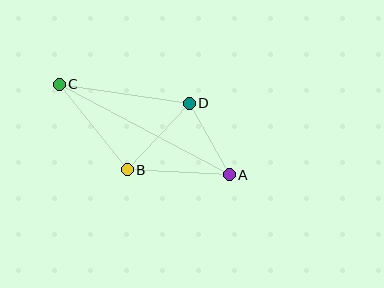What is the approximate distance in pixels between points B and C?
The distance between B and C is approximately 109 pixels.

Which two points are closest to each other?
Points A and D are closest to each other.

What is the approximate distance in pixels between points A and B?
The distance between A and B is approximately 102 pixels.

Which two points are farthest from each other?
Points A and C are farthest from each other.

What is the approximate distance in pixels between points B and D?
The distance between B and D is approximately 91 pixels.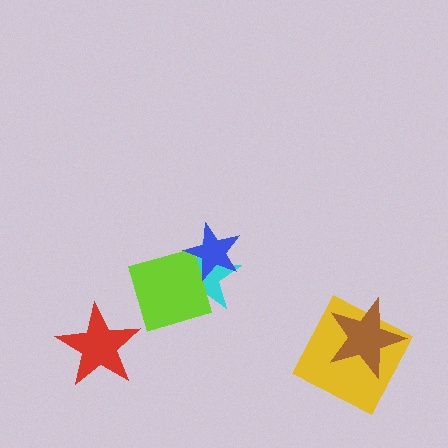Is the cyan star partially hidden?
Yes, it is partially covered by another shape.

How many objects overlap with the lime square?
2 objects overlap with the lime square.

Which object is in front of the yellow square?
The brown star is in front of the yellow square.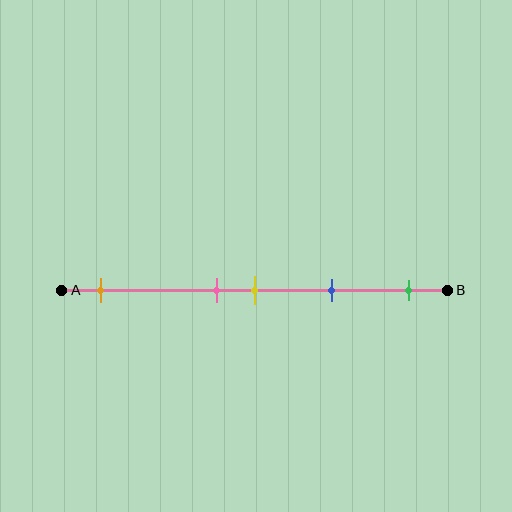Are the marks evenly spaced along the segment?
No, the marks are not evenly spaced.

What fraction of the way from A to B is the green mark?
The green mark is approximately 90% (0.9) of the way from A to B.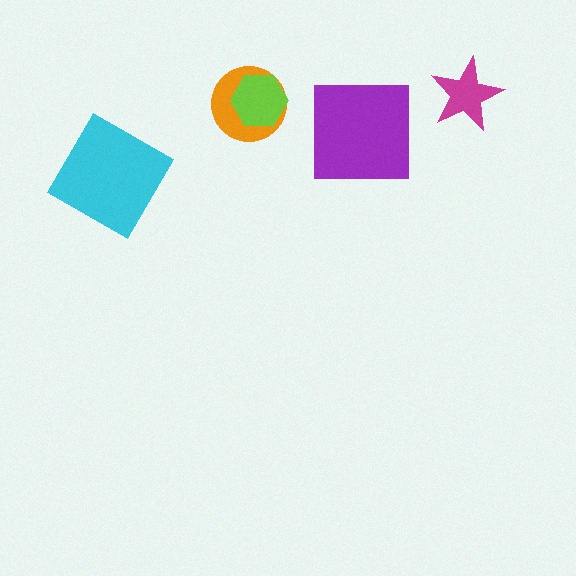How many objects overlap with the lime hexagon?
1 object overlaps with the lime hexagon.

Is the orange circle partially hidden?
Yes, it is partially covered by another shape.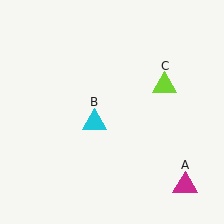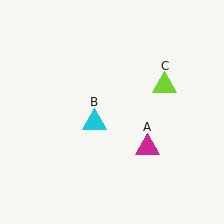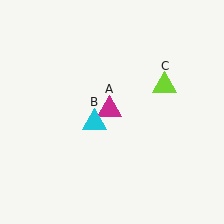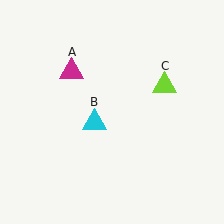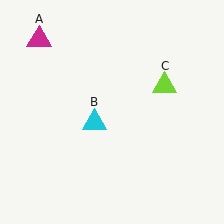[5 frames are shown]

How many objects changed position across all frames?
1 object changed position: magenta triangle (object A).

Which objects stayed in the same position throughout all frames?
Cyan triangle (object B) and lime triangle (object C) remained stationary.